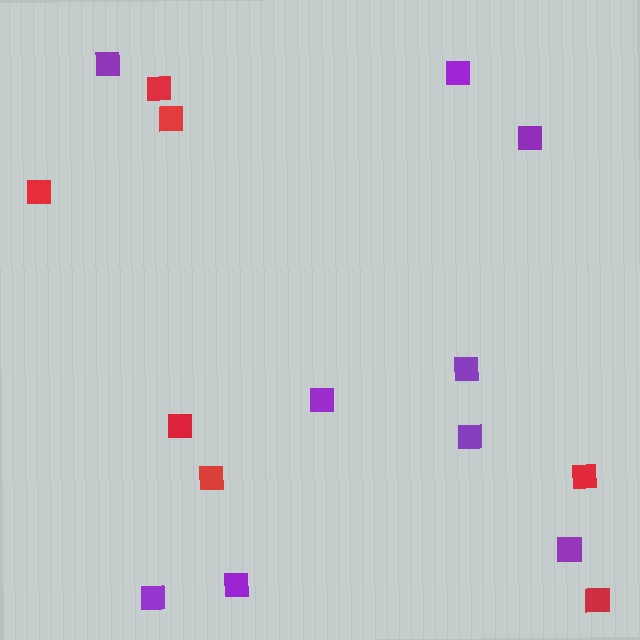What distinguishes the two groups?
There are 2 groups: one group of purple squares (9) and one group of red squares (7).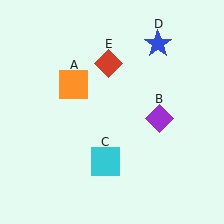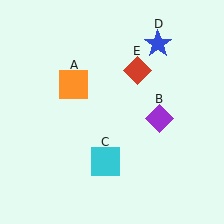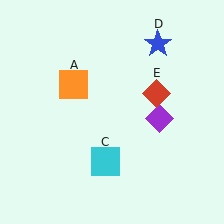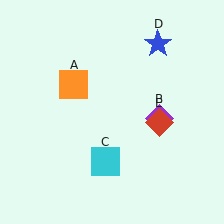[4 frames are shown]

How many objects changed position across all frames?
1 object changed position: red diamond (object E).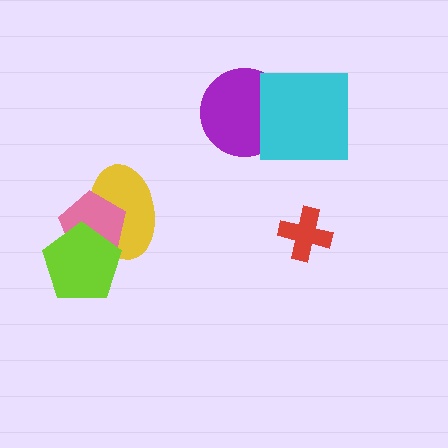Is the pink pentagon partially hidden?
Yes, it is partially covered by another shape.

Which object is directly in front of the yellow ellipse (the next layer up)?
The pink pentagon is directly in front of the yellow ellipse.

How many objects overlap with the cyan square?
1 object overlaps with the cyan square.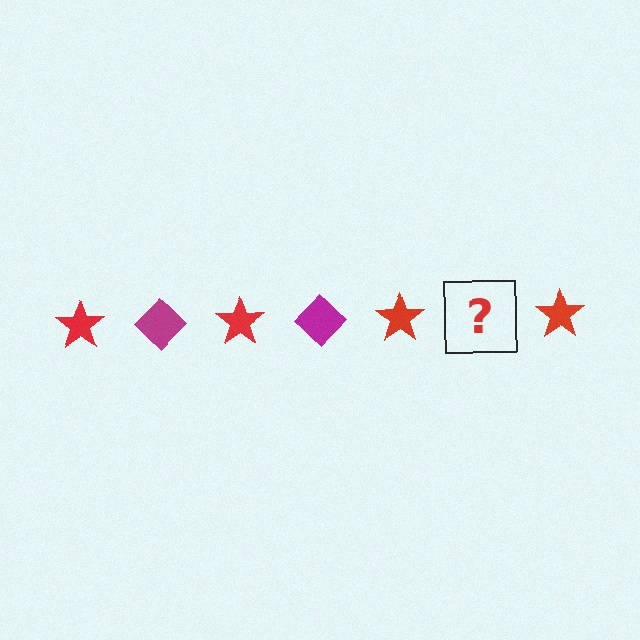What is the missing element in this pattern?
The missing element is a magenta diamond.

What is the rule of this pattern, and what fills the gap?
The rule is that the pattern alternates between red star and magenta diamond. The gap should be filled with a magenta diamond.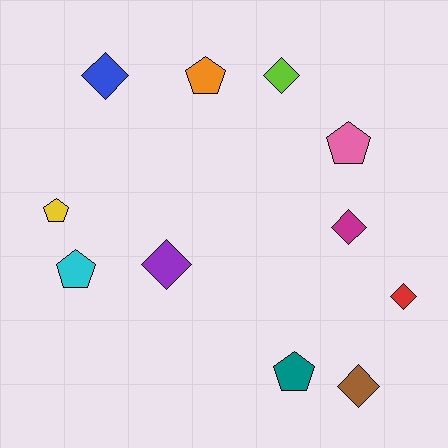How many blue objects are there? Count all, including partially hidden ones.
There is 1 blue object.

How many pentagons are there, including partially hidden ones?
There are 5 pentagons.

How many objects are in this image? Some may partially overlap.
There are 11 objects.